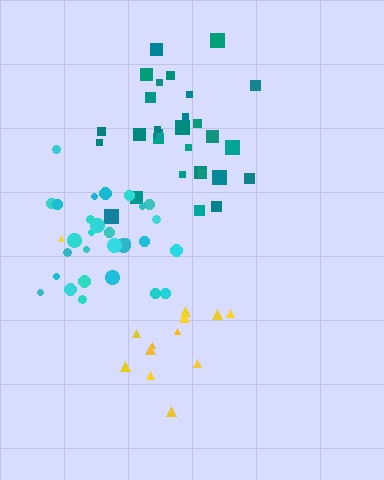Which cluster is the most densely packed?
Cyan.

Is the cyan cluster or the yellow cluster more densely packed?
Cyan.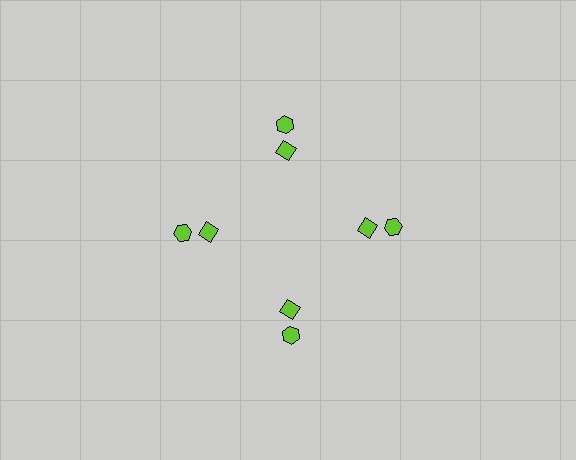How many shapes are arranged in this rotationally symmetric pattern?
There are 8 shapes, arranged in 4 groups of 2.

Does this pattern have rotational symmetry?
Yes, this pattern has 4-fold rotational symmetry. It looks the same after rotating 90 degrees around the center.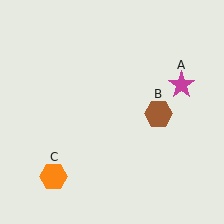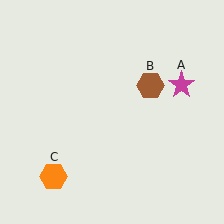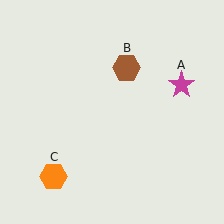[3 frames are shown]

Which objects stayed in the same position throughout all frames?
Magenta star (object A) and orange hexagon (object C) remained stationary.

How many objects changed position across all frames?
1 object changed position: brown hexagon (object B).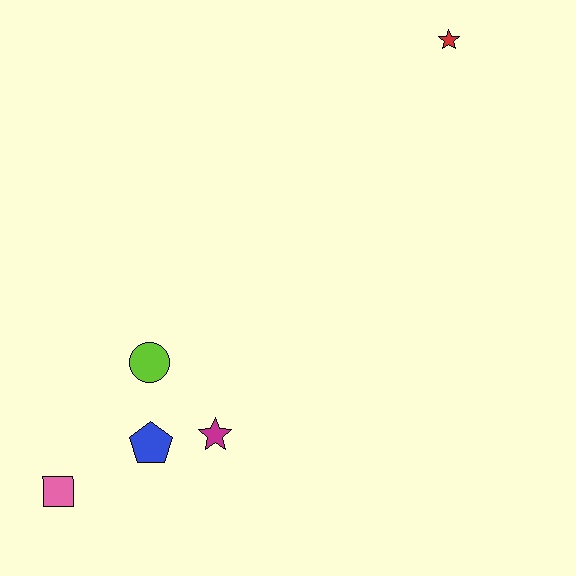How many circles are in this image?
There is 1 circle.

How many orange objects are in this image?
There are no orange objects.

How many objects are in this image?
There are 5 objects.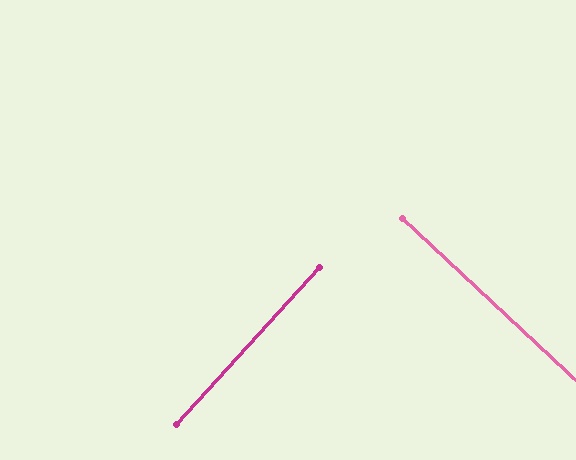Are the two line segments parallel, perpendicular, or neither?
Perpendicular — they meet at approximately 89°.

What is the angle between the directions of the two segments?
Approximately 89 degrees.